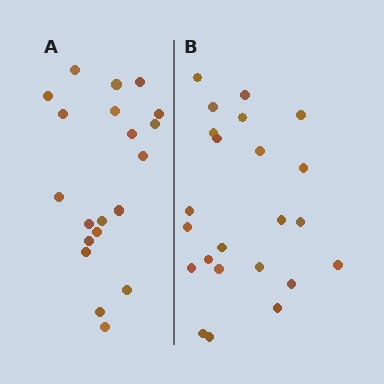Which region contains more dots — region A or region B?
Region B (the right region) has more dots.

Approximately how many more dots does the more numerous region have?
Region B has just a few more — roughly 2 or 3 more dots than region A.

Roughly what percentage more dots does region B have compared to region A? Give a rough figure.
About 15% more.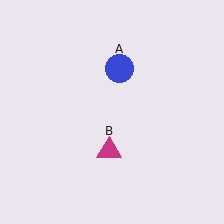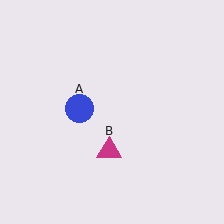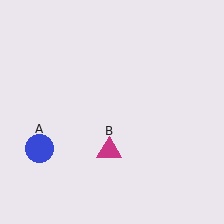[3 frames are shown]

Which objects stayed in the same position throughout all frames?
Magenta triangle (object B) remained stationary.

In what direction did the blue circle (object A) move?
The blue circle (object A) moved down and to the left.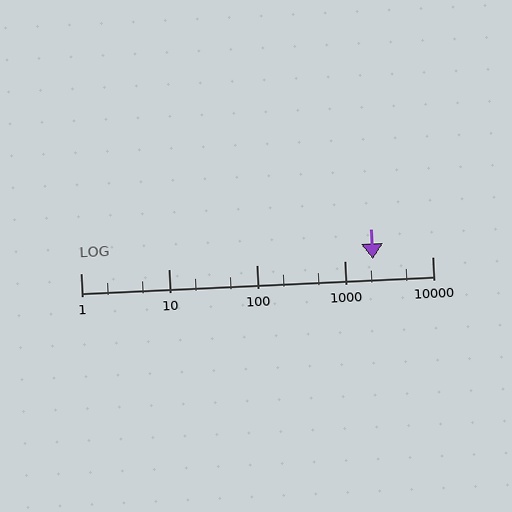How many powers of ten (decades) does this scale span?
The scale spans 4 decades, from 1 to 10000.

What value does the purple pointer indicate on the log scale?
The pointer indicates approximately 2100.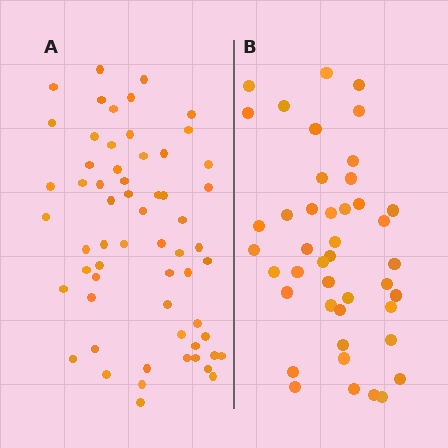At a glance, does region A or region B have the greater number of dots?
Region A (the left region) has more dots.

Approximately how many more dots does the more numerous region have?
Region A has approximately 15 more dots than region B.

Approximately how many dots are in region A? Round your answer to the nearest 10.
About 60 dots.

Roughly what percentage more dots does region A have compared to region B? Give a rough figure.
About 40% more.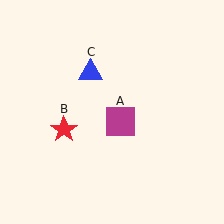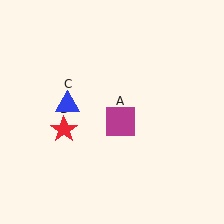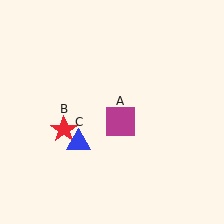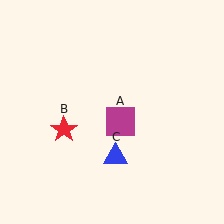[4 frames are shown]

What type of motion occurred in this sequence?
The blue triangle (object C) rotated counterclockwise around the center of the scene.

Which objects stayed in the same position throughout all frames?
Magenta square (object A) and red star (object B) remained stationary.